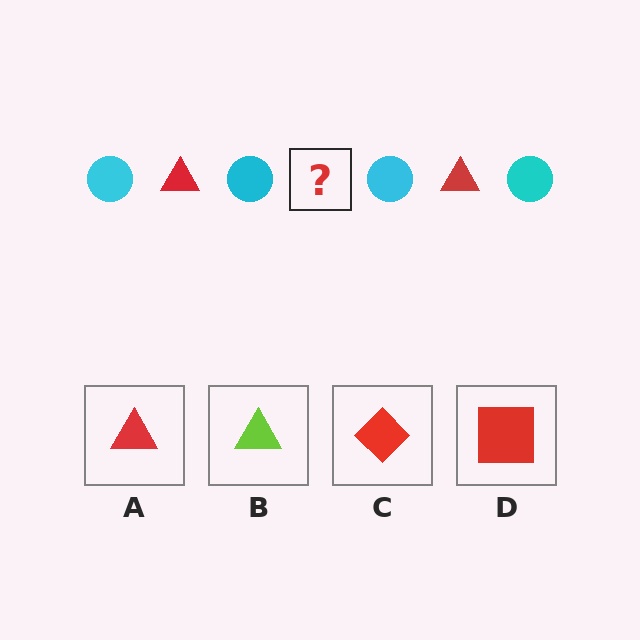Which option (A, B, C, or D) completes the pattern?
A.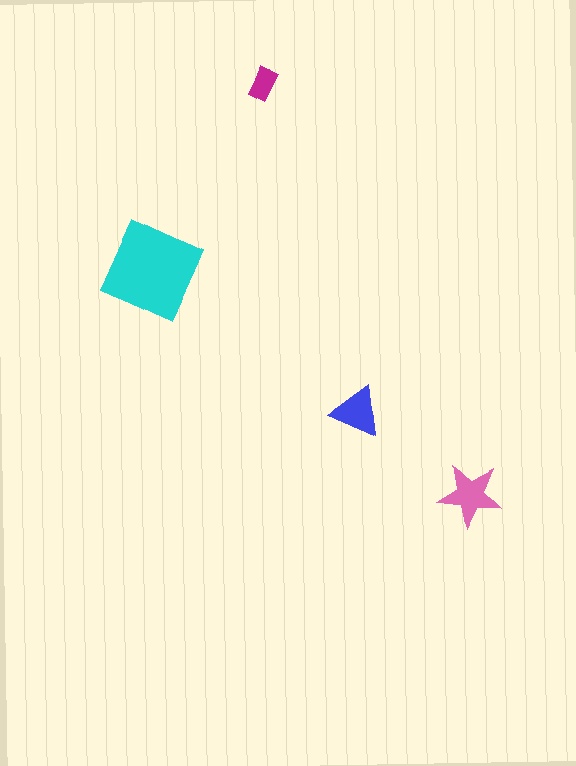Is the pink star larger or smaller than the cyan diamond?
Smaller.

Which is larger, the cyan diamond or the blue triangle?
The cyan diamond.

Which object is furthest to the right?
The pink star is rightmost.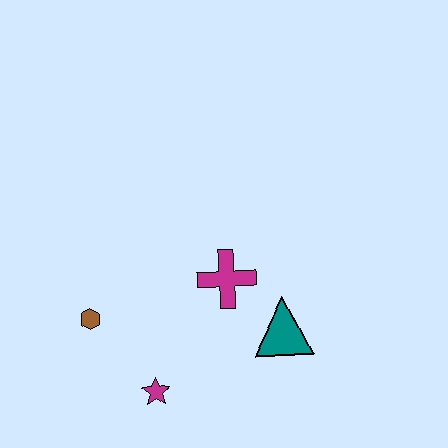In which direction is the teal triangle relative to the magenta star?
The teal triangle is to the right of the magenta star.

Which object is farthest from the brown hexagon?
The teal triangle is farthest from the brown hexagon.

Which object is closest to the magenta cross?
The teal triangle is closest to the magenta cross.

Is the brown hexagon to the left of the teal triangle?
Yes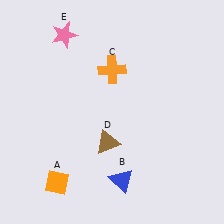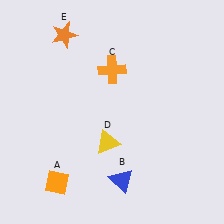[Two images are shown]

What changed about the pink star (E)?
In Image 1, E is pink. In Image 2, it changed to orange.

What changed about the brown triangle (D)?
In Image 1, D is brown. In Image 2, it changed to yellow.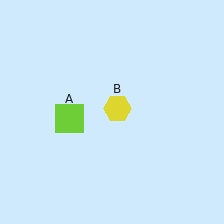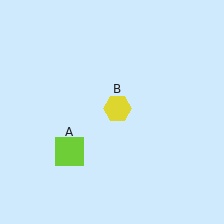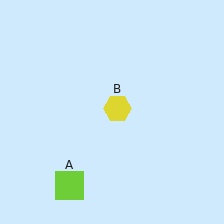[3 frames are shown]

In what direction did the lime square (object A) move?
The lime square (object A) moved down.